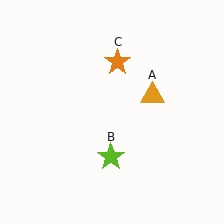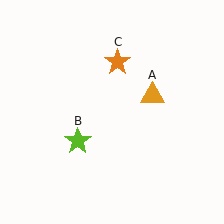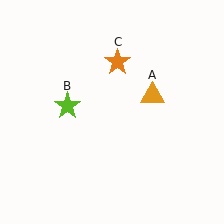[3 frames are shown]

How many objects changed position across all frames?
1 object changed position: lime star (object B).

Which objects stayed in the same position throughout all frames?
Orange triangle (object A) and orange star (object C) remained stationary.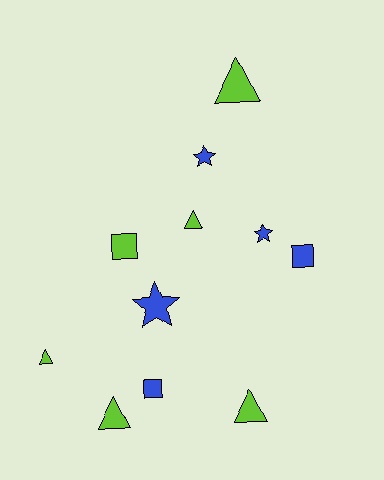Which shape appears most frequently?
Triangle, with 5 objects.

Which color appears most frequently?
Lime, with 6 objects.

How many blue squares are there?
There are 2 blue squares.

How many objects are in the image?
There are 11 objects.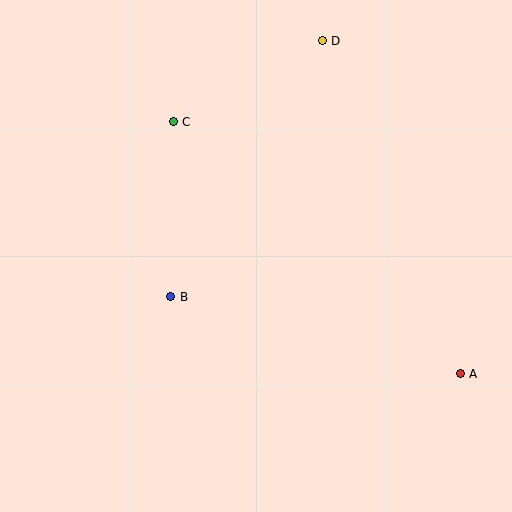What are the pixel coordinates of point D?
Point D is at (322, 41).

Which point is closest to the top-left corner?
Point C is closest to the top-left corner.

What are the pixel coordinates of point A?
Point A is at (460, 374).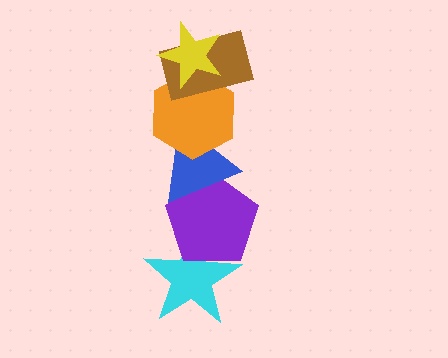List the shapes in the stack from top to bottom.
From top to bottom: the yellow star, the brown rectangle, the orange hexagon, the blue triangle, the purple pentagon, the cyan star.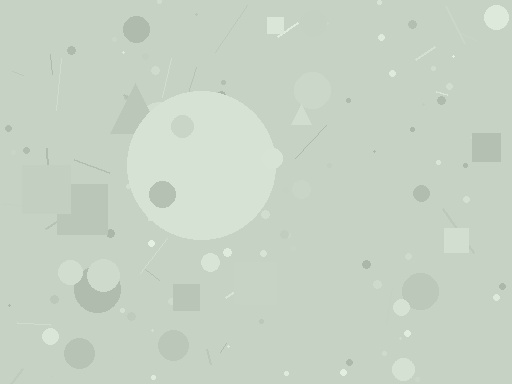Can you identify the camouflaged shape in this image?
The camouflaged shape is a circle.